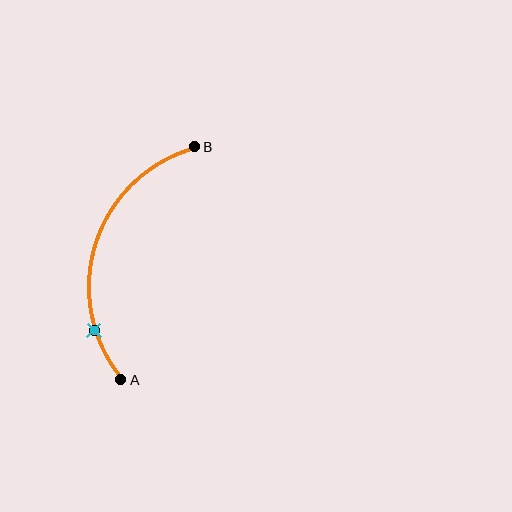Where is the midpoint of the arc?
The arc midpoint is the point on the curve farthest from the straight line joining A and B. It sits to the left of that line.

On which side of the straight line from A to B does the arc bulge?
The arc bulges to the left of the straight line connecting A and B.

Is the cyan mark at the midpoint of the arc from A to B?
No. The cyan mark lies on the arc but is closer to endpoint A. The arc midpoint would be at the point on the curve equidistant along the arc from both A and B.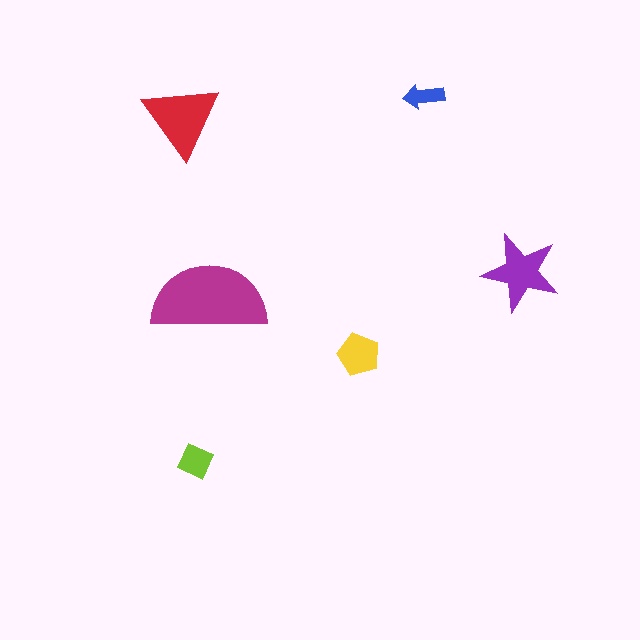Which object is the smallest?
The blue arrow.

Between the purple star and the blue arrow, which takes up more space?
The purple star.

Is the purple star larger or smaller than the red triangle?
Smaller.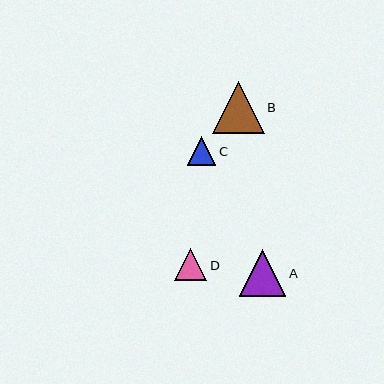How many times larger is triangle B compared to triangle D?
Triangle B is approximately 1.6 times the size of triangle D.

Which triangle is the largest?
Triangle B is the largest with a size of approximately 52 pixels.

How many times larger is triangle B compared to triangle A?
Triangle B is approximately 1.1 times the size of triangle A.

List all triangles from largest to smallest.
From largest to smallest: B, A, D, C.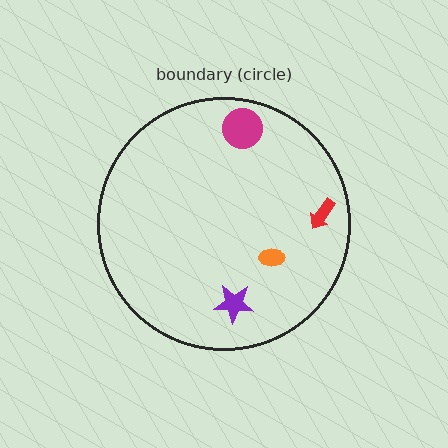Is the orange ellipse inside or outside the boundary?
Inside.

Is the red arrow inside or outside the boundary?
Inside.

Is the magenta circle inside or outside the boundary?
Inside.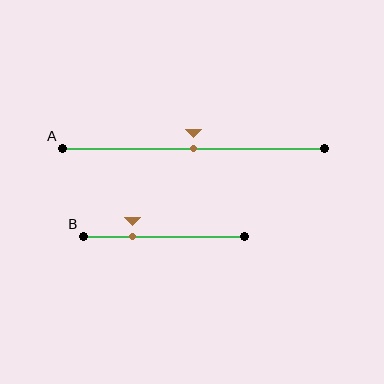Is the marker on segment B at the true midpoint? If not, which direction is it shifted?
No, the marker on segment B is shifted to the left by about 19% of the segment length.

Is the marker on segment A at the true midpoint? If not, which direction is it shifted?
Yes, the marker on segment A is at the true midpoint.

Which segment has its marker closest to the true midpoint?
Segment A has its marker closest to the true midpoint.